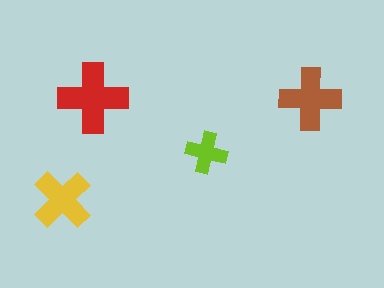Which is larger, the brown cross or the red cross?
The red one.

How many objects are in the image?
There are 4 objects in the image.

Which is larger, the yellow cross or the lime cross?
The yellow one.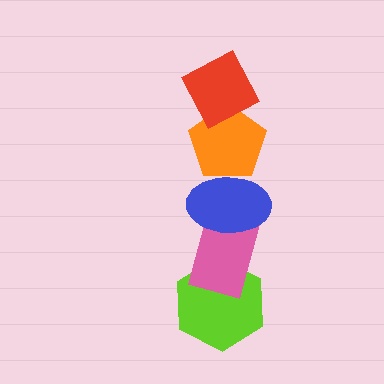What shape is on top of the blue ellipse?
The orange pentagon is on top of the blue ellipse.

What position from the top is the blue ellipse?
The blue ellipse is 3rd from the top.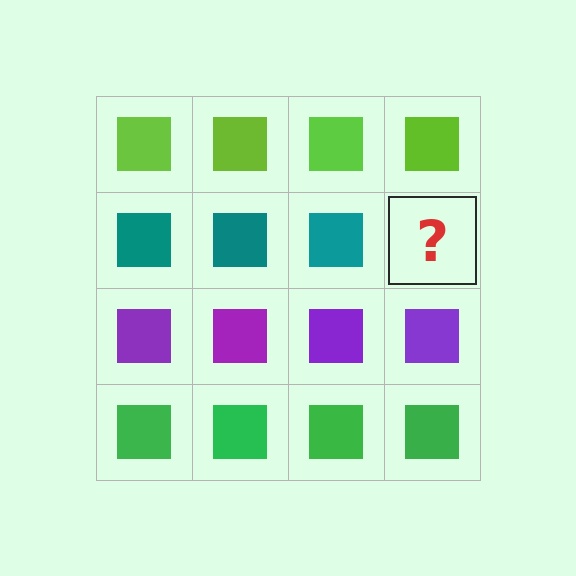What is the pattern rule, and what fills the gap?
The rule is that each row has a consistent color. The gap should be filled with a teal square.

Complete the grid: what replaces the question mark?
The question mark should be replaced with a teal square.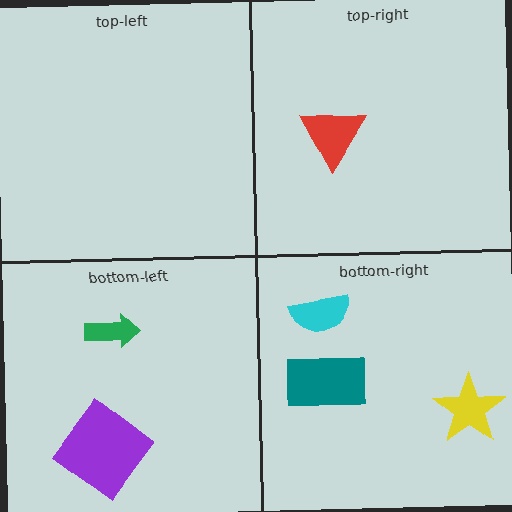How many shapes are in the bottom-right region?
3.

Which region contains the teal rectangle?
The bottom-right region.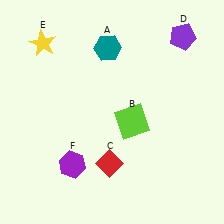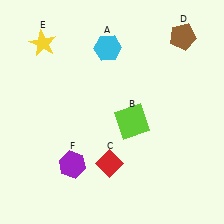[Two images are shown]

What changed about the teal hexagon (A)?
In Image 1, A is teal. In Image 2, it changed to cyan.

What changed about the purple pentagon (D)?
In Image 1, D is purple. In Image 2, it changed to brown.